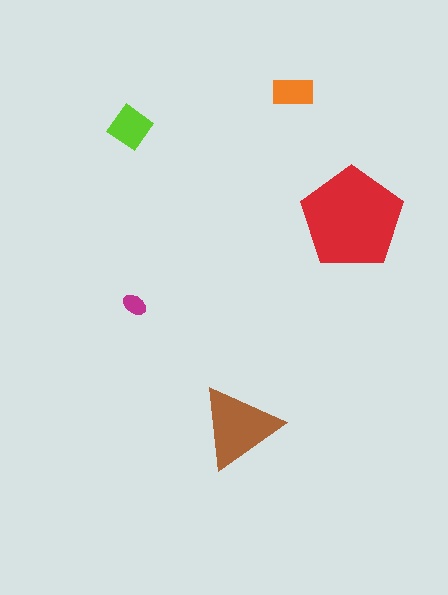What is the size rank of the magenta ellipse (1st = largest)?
5th.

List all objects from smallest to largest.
The magenta ellipse, the orange rectangle, the lime diamond, the brown triangle, the red pentagon.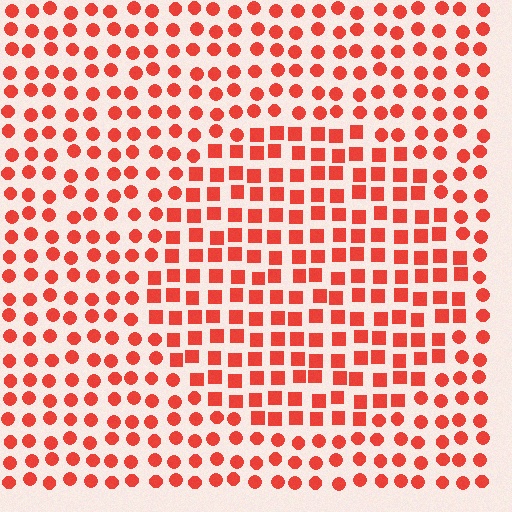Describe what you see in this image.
The image is filled with small red elements arranged in a uniform grid. A circle-shaped region contains squares, while the surrounding area contains circles. The boundary is defined purely by the change in element shape.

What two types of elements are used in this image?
The image uses squares inside the circle region and circles outside it.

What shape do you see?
I see a circle.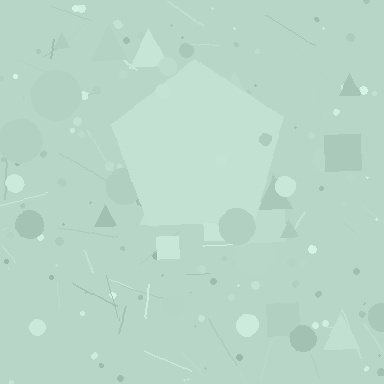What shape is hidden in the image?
A pentagon is hidden in the image.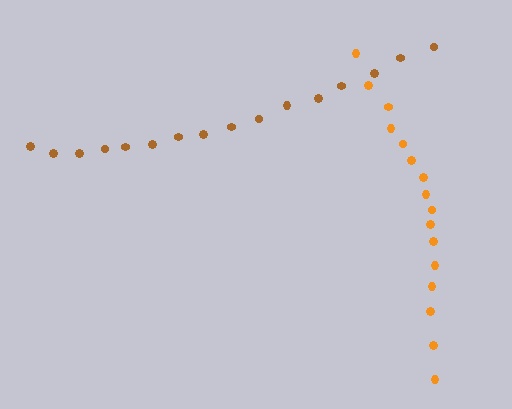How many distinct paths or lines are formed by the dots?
There are 2 distinct paths.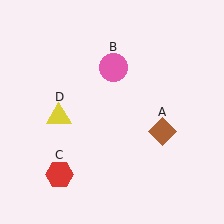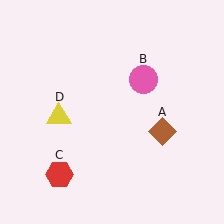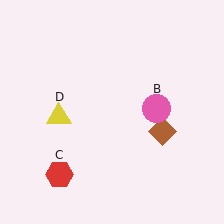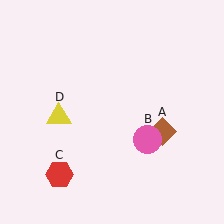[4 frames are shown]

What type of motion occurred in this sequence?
The pink circle (object B) rotated clockwise around the center of the scene.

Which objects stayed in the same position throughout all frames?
Brown diamond (object A) and red hexagon (object C) and yellow triangle (object D) remained stationary.